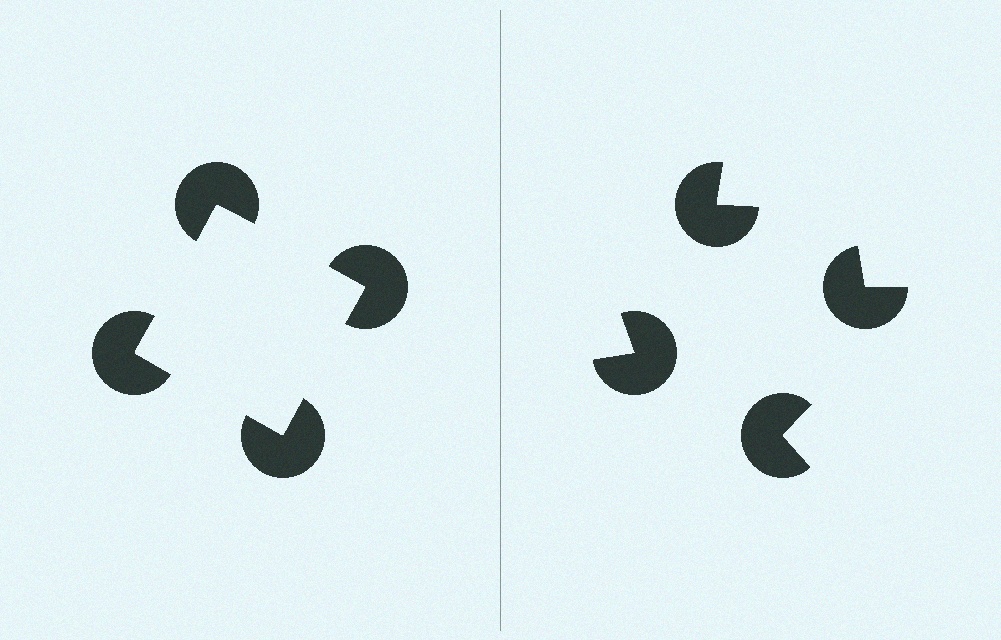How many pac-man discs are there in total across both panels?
8 — 4 on each side.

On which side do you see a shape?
An illusory square appears on the left side. On the right side the wedge cuts are rotated, so no coherent shape forms.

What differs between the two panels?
The pac-man discs are positioned identically on both sides; only the wedge orientations differ. On the left they align to a square; on the right they are misaligned.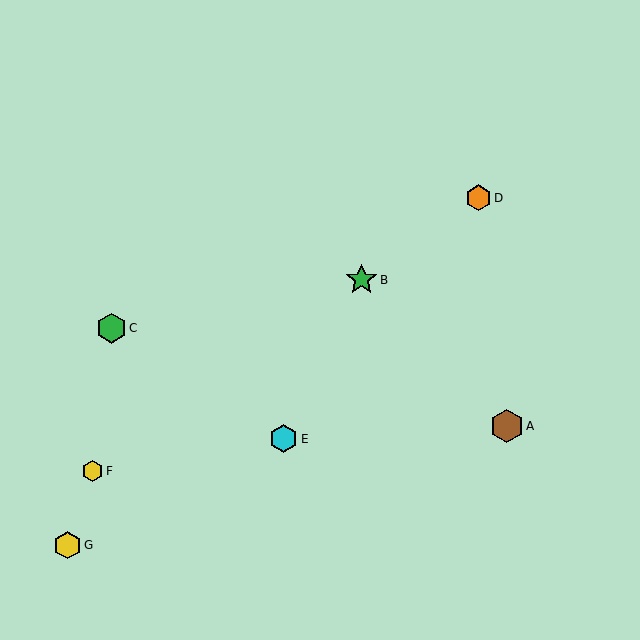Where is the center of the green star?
The center of the green star is at (362, 280).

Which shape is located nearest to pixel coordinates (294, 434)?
The cyan hexagon (labeled E) at (284, 439) is nearest to that location.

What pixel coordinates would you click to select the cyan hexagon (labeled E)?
Click at (284, 439) to select the cyan hexagon E.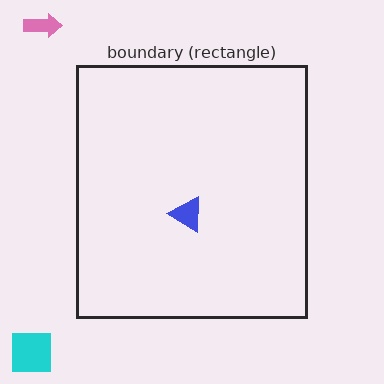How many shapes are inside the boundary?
1 inside, 2 outside.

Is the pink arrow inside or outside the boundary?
Outside.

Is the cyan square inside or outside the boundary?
Outside.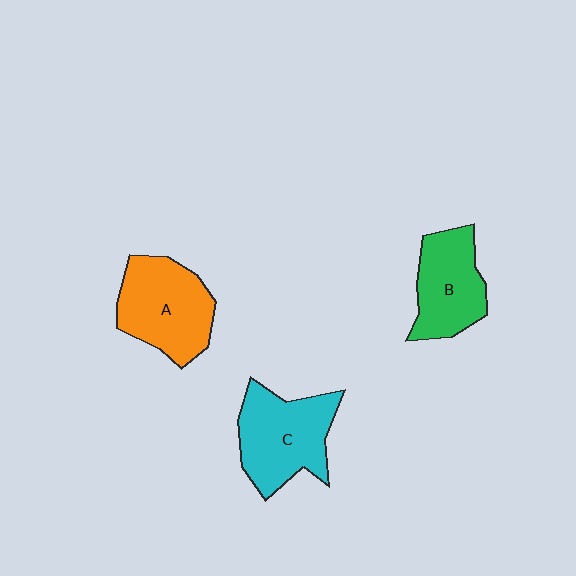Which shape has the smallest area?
Shape B (green).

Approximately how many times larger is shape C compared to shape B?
Approximately 1.2 times.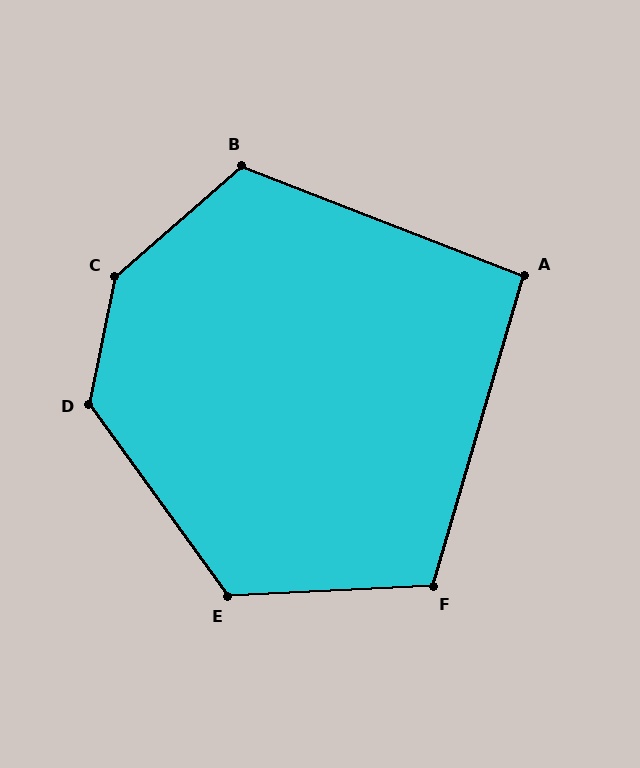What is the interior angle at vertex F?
Approximately 109 degrees (obtuse).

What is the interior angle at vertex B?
Approximately 118 degrees (obtuse).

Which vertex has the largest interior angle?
C, at approximately 142 degrees.